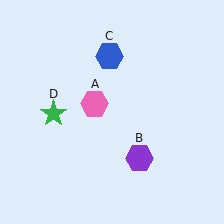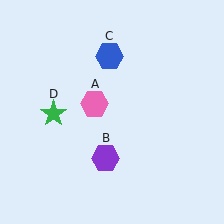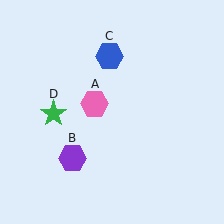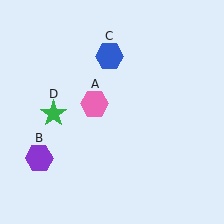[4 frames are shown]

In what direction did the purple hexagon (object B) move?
The purple hexagon (object B) moved left.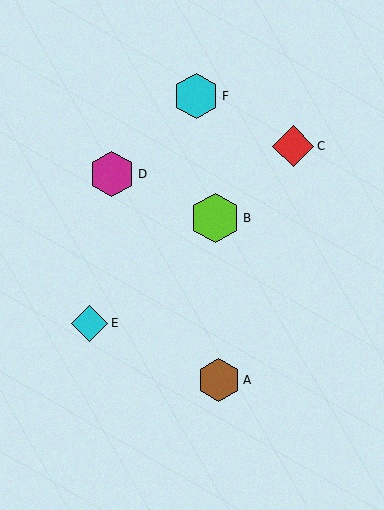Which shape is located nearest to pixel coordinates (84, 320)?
The cyan diamond (labeled E) at (90, 323) is nearest to that location.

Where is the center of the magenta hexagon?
The center of the magenta hexagon is at (112, 174).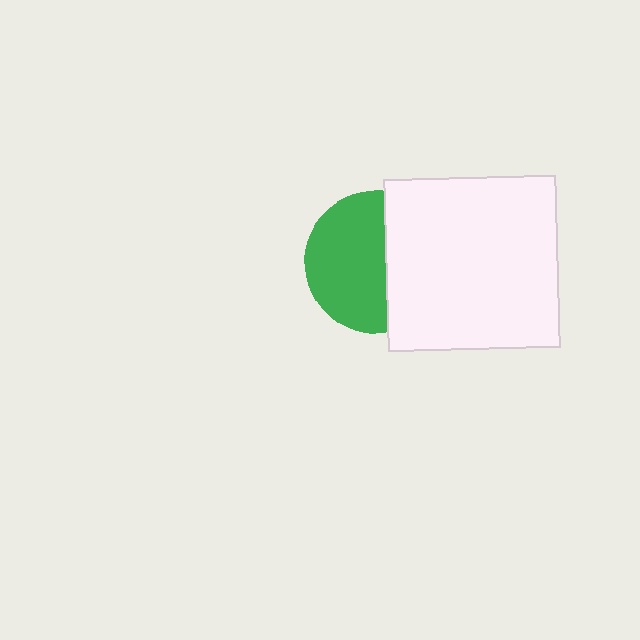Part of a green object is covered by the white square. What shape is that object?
It is a circle.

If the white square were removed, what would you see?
You would see the complete green circle.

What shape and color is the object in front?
The object in front is a white square.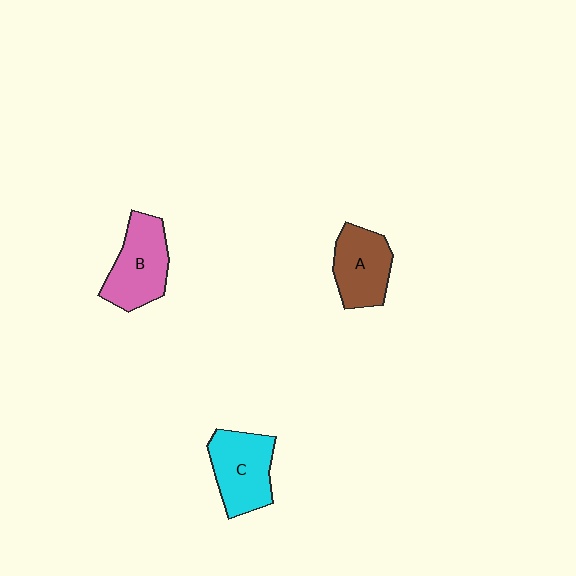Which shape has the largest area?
Shape C (cyan).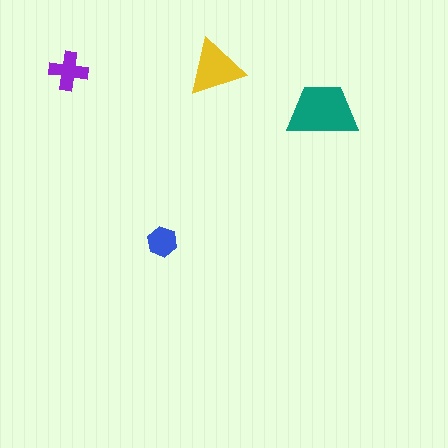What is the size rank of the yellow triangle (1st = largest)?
2nd.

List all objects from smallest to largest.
The blue hexagon, the purple cross, the yellow triangle, the teal trapezoid.